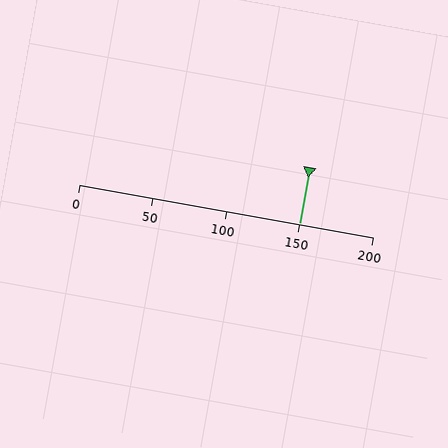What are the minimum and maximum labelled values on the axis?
The axis runs from 0 to 200.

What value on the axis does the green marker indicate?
The marker indicates approximately 150.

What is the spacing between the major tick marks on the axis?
The major ticks are spaced 50 apart.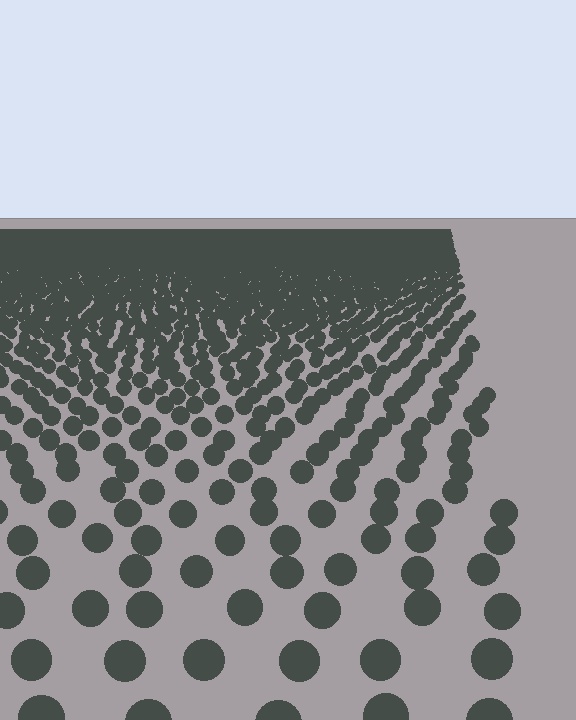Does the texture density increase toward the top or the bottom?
Density increases toward the top.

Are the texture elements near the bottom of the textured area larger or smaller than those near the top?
Larger. Near the bottom, elements are closer to the viewer and appear at a bigger on-screen size.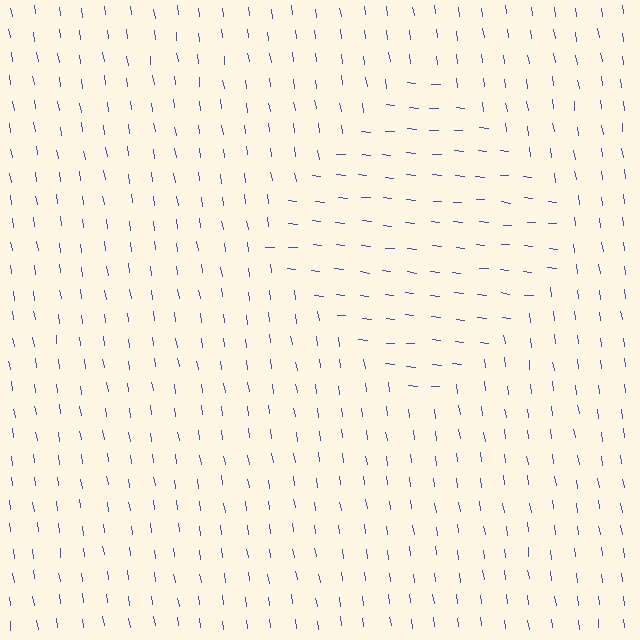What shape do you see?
I see a diamond.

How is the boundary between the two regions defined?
The boundary is defined purely by a change in line orientation (approximately 76 degrees difference). All lines are the same color and thickness.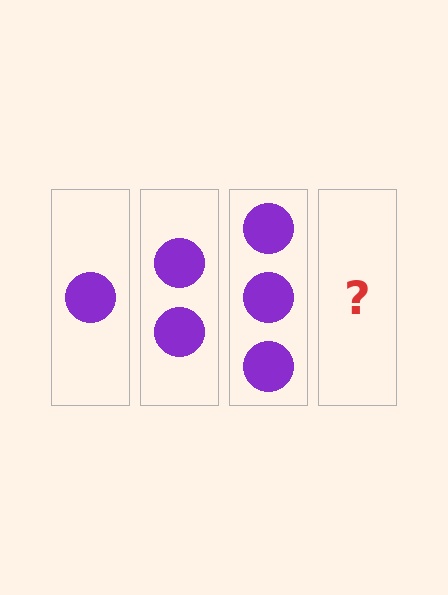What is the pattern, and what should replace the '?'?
The pattern is that each step adds one more circle. The '?' should be 4 circles.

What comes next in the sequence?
The next element should be 4 circles.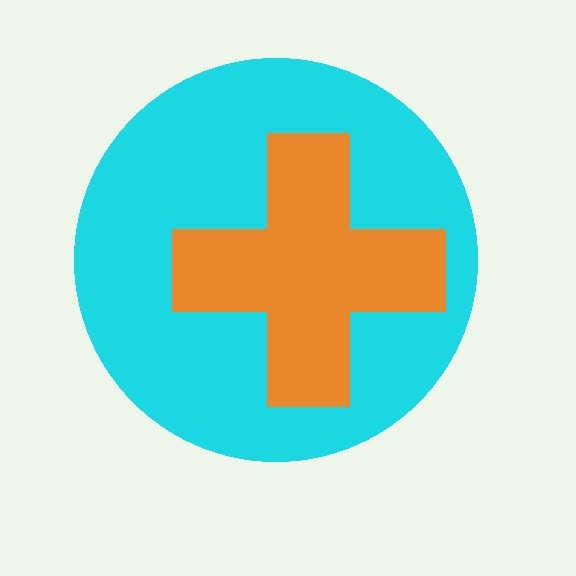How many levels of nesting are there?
2.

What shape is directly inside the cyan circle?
The orange cross.